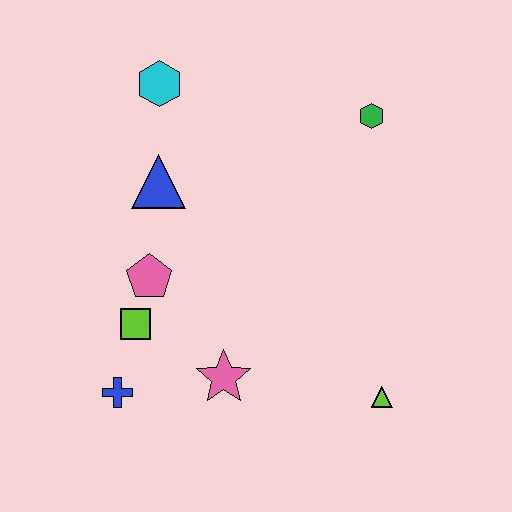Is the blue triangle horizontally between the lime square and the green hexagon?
Yes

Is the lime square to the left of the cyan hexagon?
Yes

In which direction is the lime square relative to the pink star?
The lime square is to the left of the pink star.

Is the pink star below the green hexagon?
Yes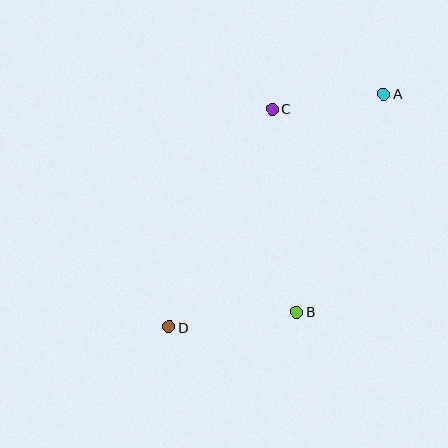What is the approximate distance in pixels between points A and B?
The distance between A and B is approximately 235 pixels.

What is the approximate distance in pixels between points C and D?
The distance between C and D is approximately 241 pixels.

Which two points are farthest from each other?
Points A and D are farthest from each other.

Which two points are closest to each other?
Points A and C are closest to each other.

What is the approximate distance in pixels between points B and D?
The distance between B and D is approximately 129 pixels.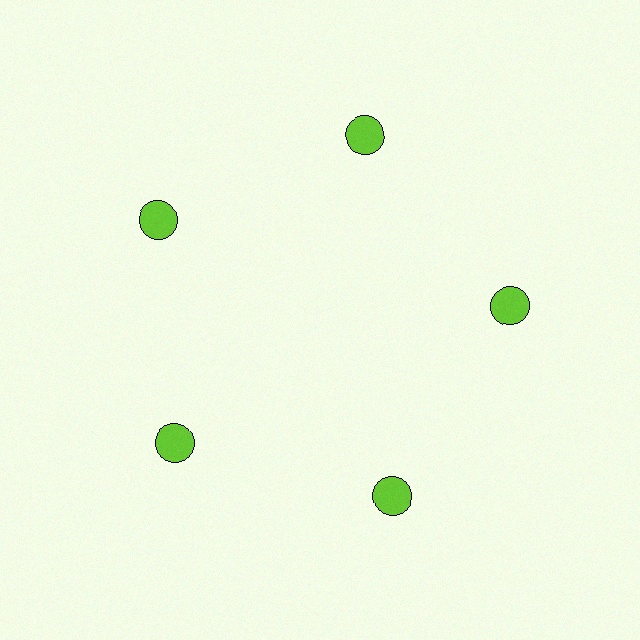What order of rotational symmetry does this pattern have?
This pattern has 5-fold rotational symmetry.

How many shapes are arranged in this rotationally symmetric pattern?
There are 5 shapes, arranged in 5 groups of 1.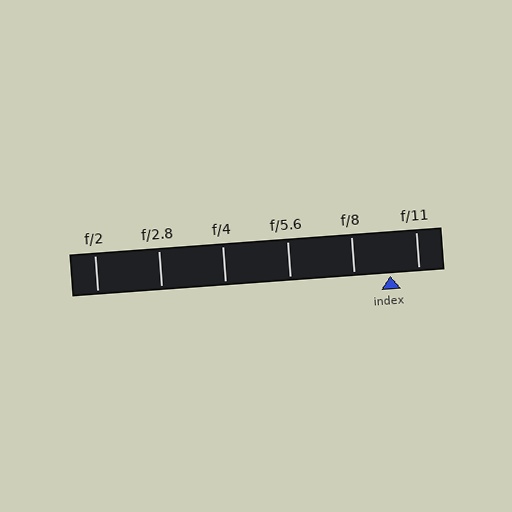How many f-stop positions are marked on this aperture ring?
There are 6 f-stop positions marked.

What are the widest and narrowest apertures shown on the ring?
The widest aperture shown is f/2 and the narrowest is f/11.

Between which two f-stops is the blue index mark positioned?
The index mark is between f/8 and f/11.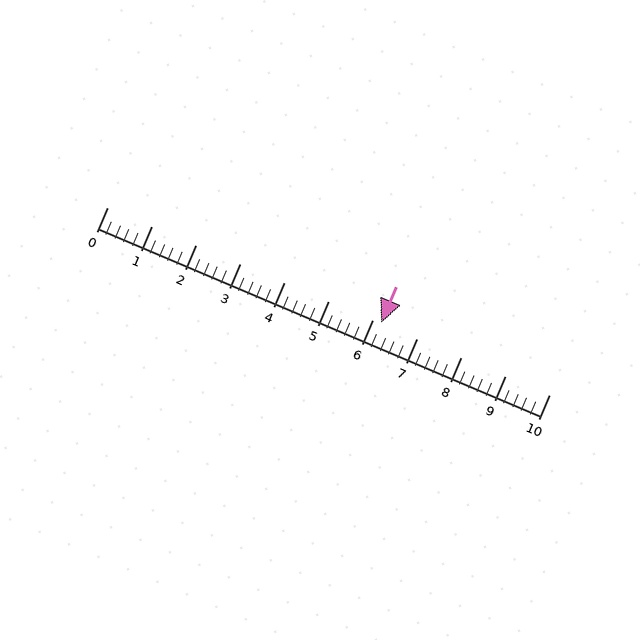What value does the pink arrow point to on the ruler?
The pink arrow points to approximately 6.2.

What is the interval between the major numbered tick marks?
The major tick marks are spaced 1 units apart.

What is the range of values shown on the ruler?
The ruler shows values from 0 to 10.